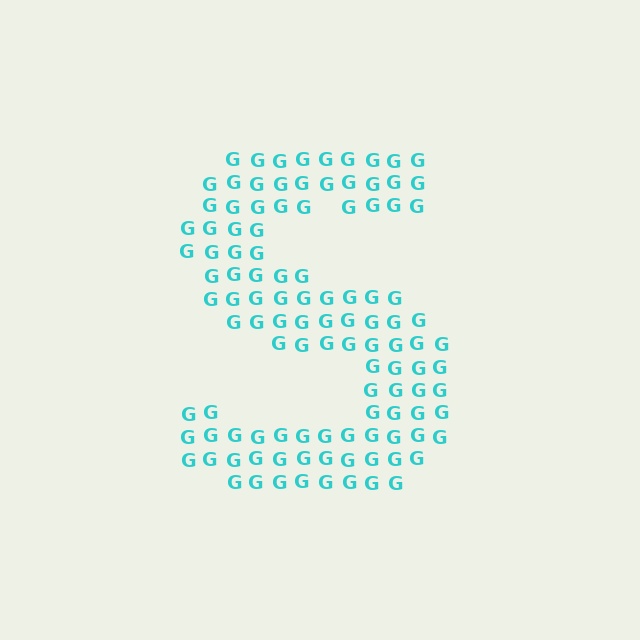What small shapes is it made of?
It is made of small letter G's.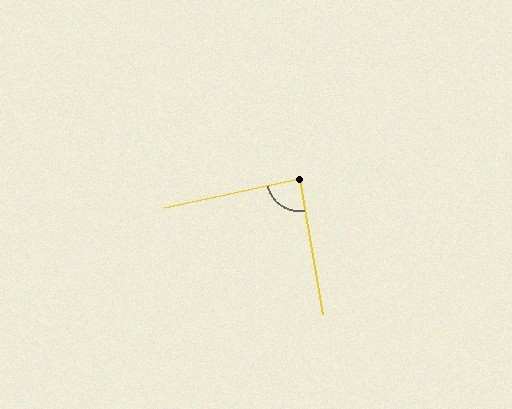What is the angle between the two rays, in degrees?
Approximately 87 degrees.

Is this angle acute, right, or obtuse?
It is approximately a right angle.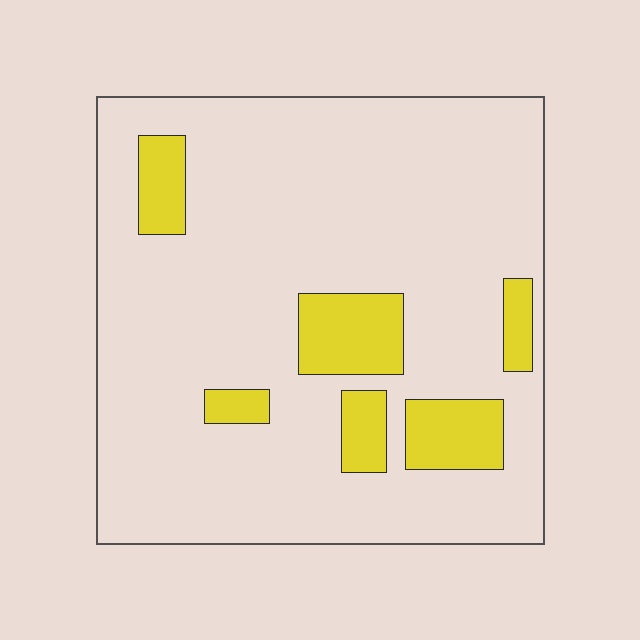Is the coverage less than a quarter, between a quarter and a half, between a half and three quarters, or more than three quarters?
Less than a quarter.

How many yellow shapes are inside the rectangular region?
6.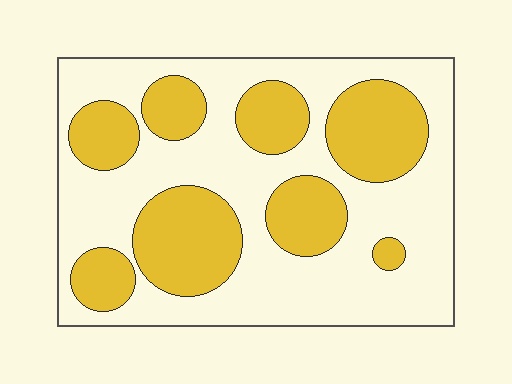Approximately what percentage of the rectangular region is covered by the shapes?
Approximately 35%.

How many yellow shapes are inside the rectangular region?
8.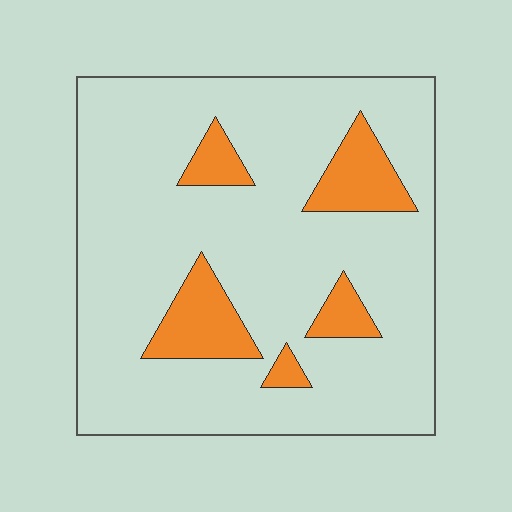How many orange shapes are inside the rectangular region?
5.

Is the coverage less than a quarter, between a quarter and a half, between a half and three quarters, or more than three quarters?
Less than a quarter.